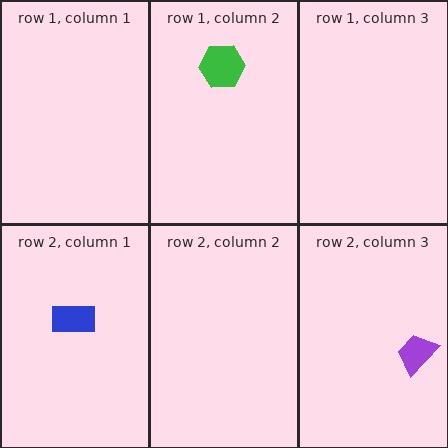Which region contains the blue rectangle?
The row 2, column 1 region.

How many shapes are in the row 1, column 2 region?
1.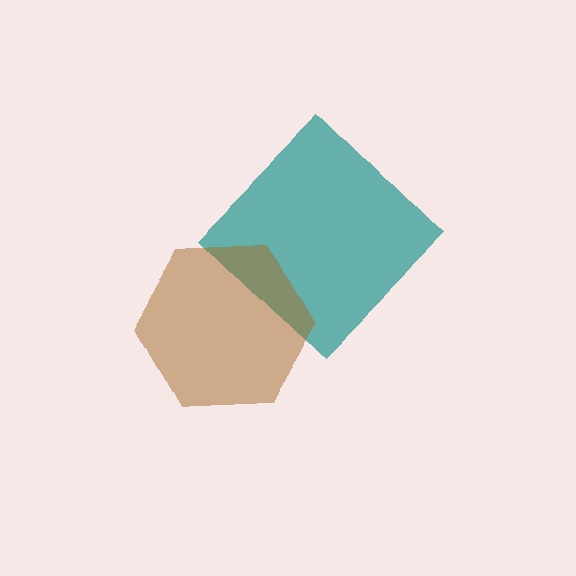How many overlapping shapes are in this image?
There are 2 overlapping shapes in the image.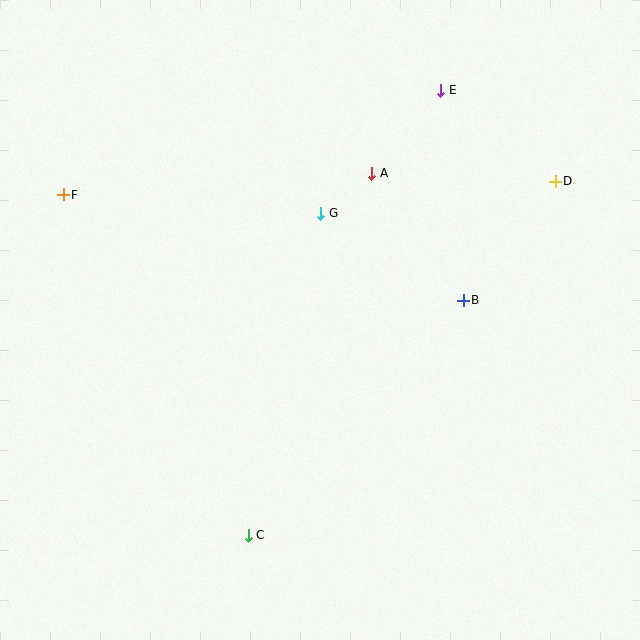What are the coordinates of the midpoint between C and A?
The midpoint between C and A is at (310, 354).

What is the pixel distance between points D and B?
The distance between D and B is 150 pixels.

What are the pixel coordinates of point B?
Point B is at (463, 300).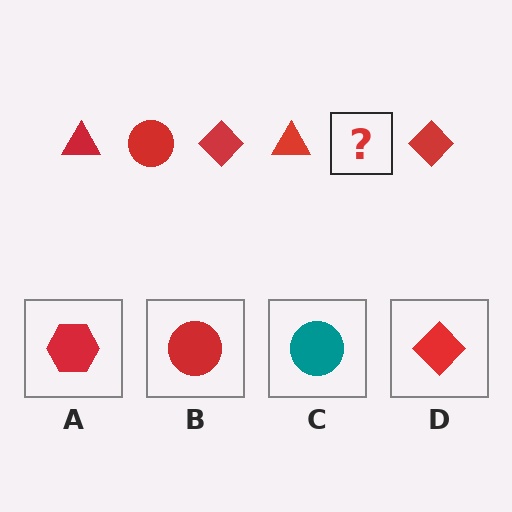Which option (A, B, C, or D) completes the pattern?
B.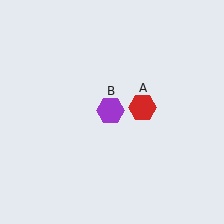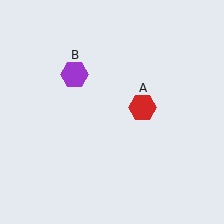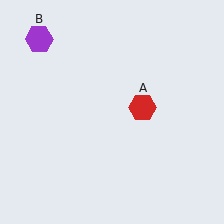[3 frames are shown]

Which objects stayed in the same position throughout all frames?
Red hexagon (object A) remained stationary.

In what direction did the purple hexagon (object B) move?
The purple hexagon (object B) moved up and to the left.